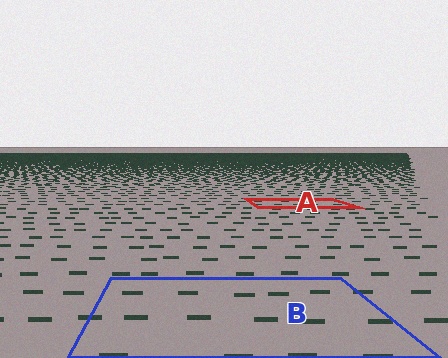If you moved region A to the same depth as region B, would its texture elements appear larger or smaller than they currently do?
They would appear larger. At a closer depth, the same texture elements are projected at a bigger on-screen size.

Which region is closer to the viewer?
Region B is closer. The texture elements there are larger and more spread out.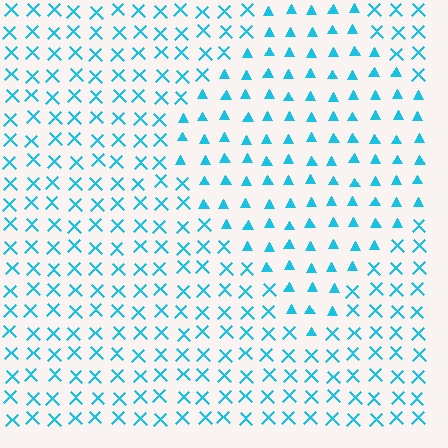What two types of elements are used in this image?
The image uses triangles inside the diamond region and X marks outside it.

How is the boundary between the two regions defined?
The boundary is defined by a change in element shape: triangles inside vs. X marks outside. All elements share the same color and spacing.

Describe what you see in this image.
The image is filled with small cyan elements arranged in a uniform grid. A diamond-shaped region contains triangles, while the surrounding area contains X marks. The boundary is defined purely by the change in element shape.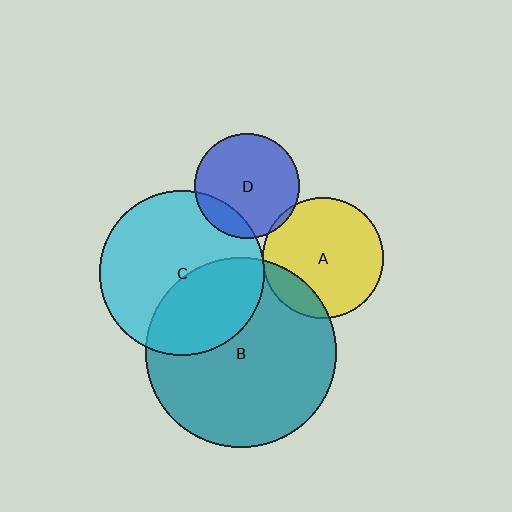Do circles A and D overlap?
Yes.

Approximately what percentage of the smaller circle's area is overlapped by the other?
Approximately 5%.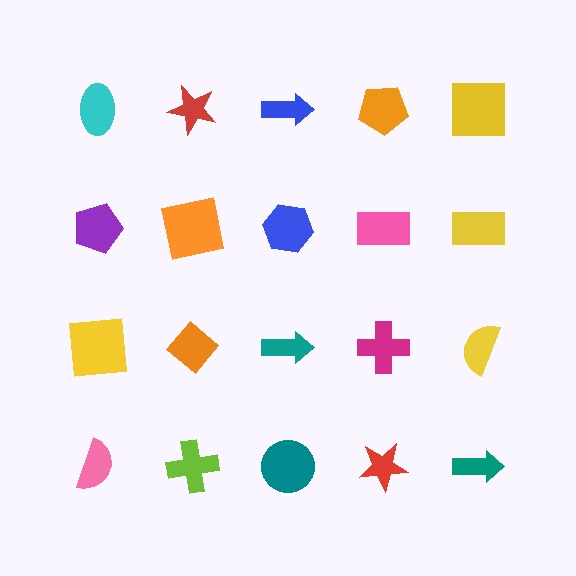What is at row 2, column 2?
An orange square.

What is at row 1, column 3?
A blue arrow.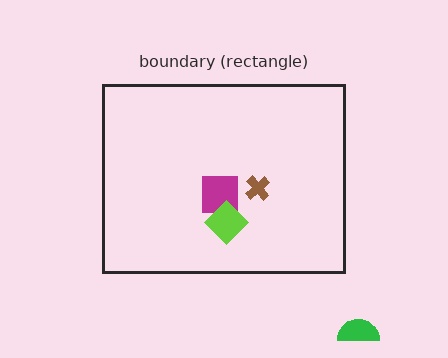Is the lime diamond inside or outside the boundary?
Inside.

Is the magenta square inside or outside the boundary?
Inside.